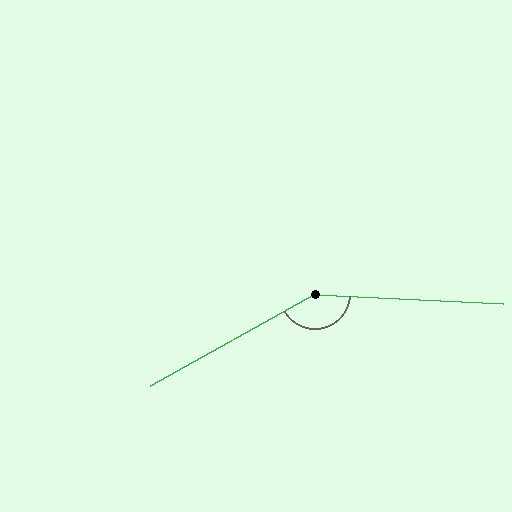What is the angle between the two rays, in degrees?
Approximately 148 degrees.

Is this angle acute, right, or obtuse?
It is obtuse.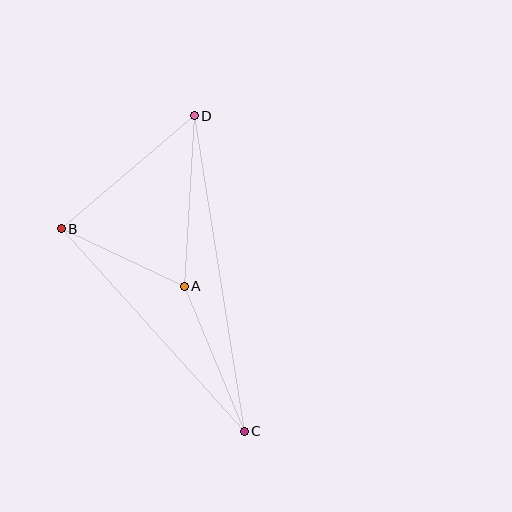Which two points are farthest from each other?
Points C and D are farthest from each other.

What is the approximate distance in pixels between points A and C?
The distance between A and C is approximately 157 pixels.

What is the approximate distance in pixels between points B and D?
The distance between B and D is approximately 175 pixels.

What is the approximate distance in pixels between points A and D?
The distance between A and D is approximately 171 pixels.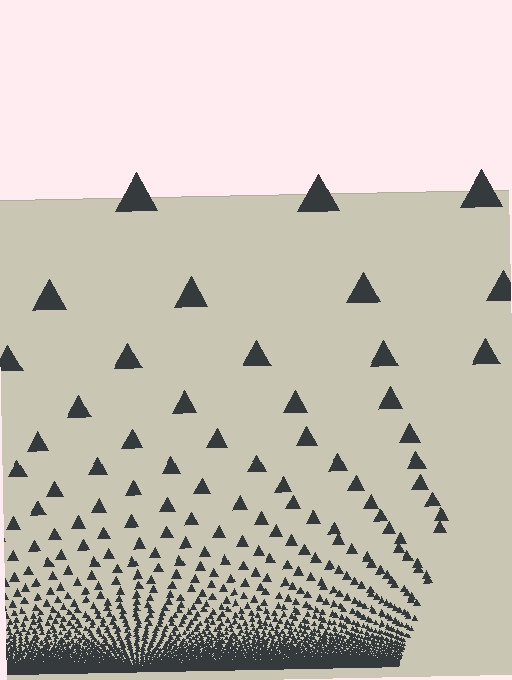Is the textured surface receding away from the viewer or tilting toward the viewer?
The surface appears to tilt toward the viewer. Texture elements get larger and sparser toward the top.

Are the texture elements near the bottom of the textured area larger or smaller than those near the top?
Smaller. The gradient is inverted — elements near the bottom are smaller and denser.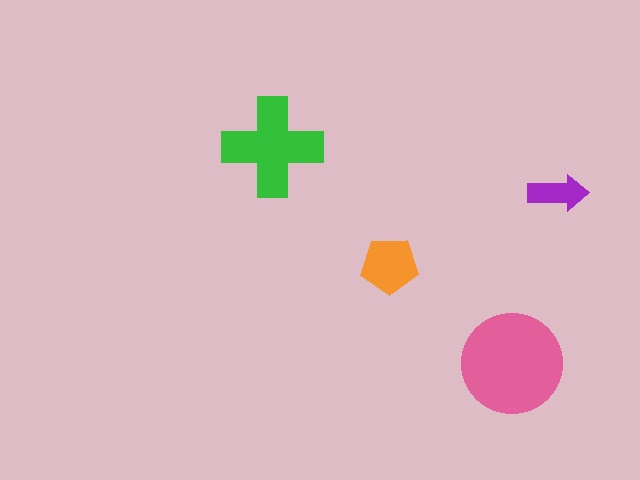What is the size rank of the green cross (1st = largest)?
2nd.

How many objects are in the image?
There are 4 objects in the image.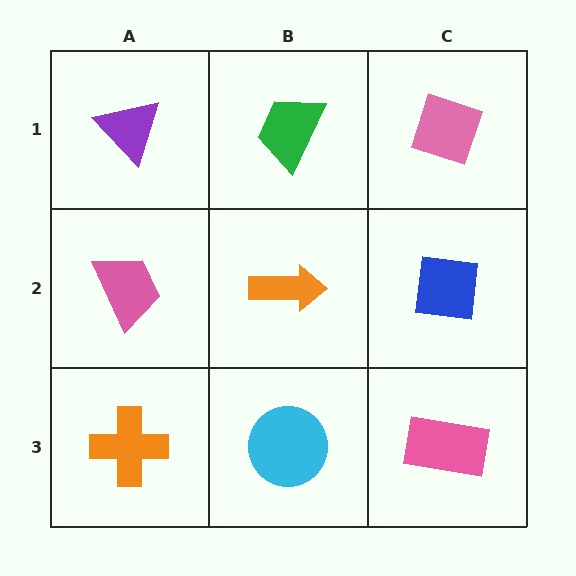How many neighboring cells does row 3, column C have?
2.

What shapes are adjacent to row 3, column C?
A blue square (row 2, column C), a cyan circle (row 3, column B).